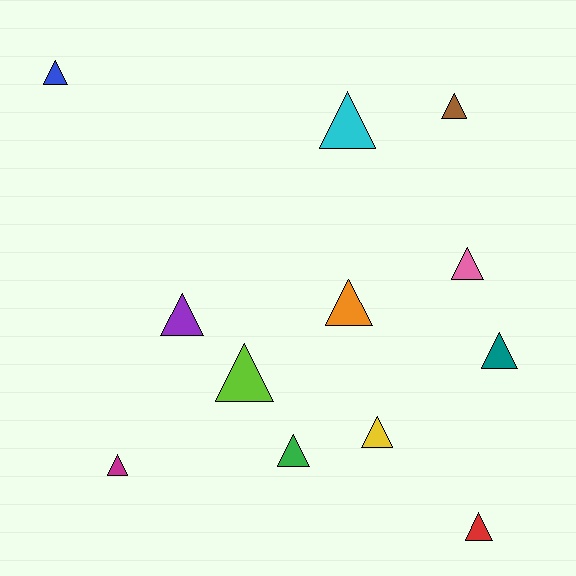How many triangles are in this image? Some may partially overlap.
There are 12 triangles.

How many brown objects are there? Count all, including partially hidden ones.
There is 1 brown object.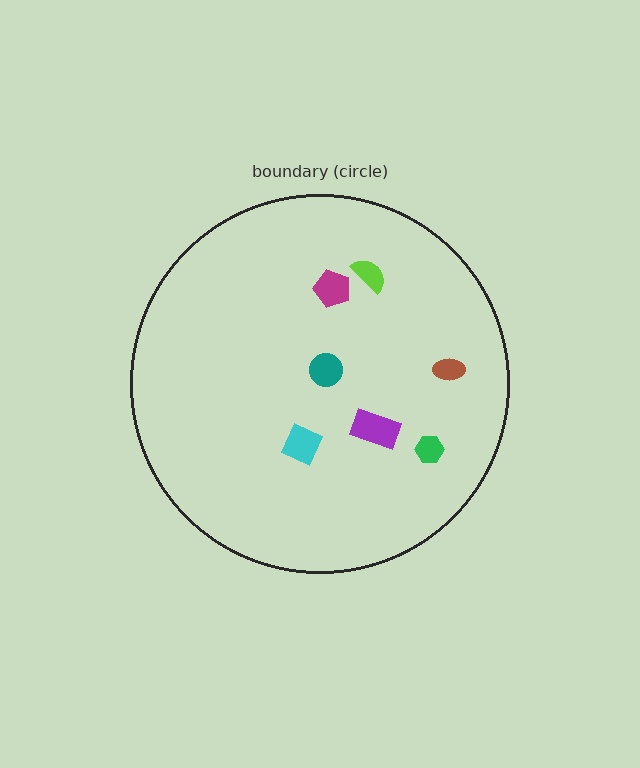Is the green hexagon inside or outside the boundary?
Inside.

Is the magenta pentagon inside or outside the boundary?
Inside.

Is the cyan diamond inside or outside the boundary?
Inside.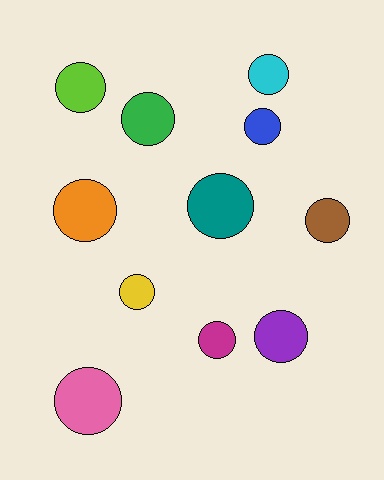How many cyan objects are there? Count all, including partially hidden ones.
There is 1 cyan object.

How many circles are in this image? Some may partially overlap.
There are 11 circles.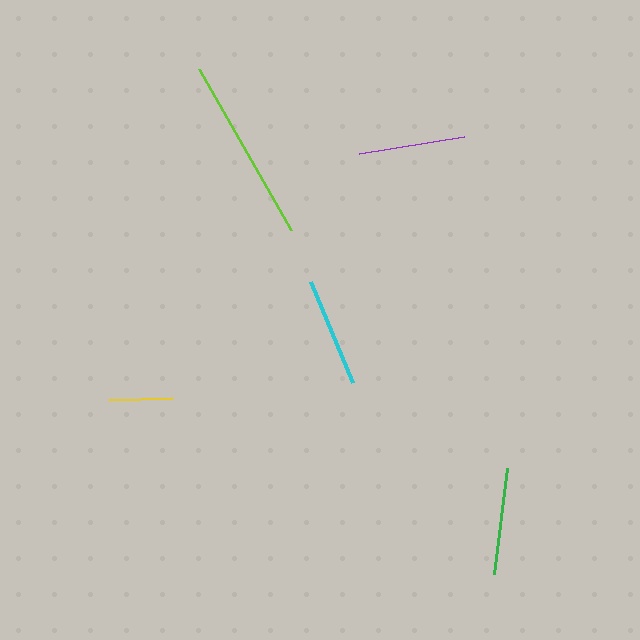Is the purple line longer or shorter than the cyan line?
The cyan line is longer than the purple line.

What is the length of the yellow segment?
The yellow segment is approximately 63 pixels long.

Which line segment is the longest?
The lime line is the longest at approximately 185 pixels.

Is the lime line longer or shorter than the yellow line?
The lime line is longer than the yellow line.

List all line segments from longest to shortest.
From longest to shortest: lime, cyan, purple, green, yellow.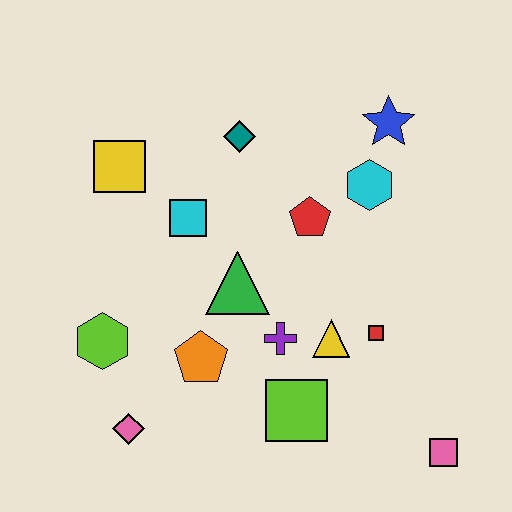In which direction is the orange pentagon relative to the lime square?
The orange pentagon is to the left of the lime square.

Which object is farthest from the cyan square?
The pink square is farthest from the cyan square.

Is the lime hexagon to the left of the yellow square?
Yes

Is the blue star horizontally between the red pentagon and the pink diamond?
No